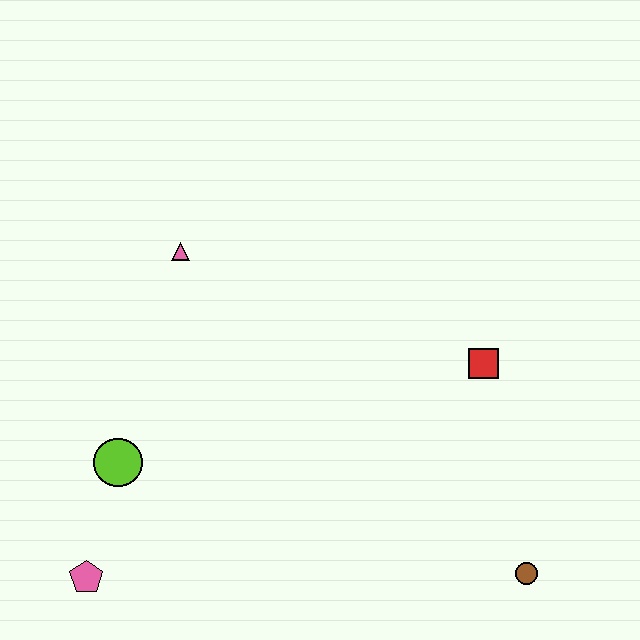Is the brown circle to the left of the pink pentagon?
No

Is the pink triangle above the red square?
Yes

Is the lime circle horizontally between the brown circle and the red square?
No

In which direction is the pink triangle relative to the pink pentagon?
The pink triangle is above the pink pentagon.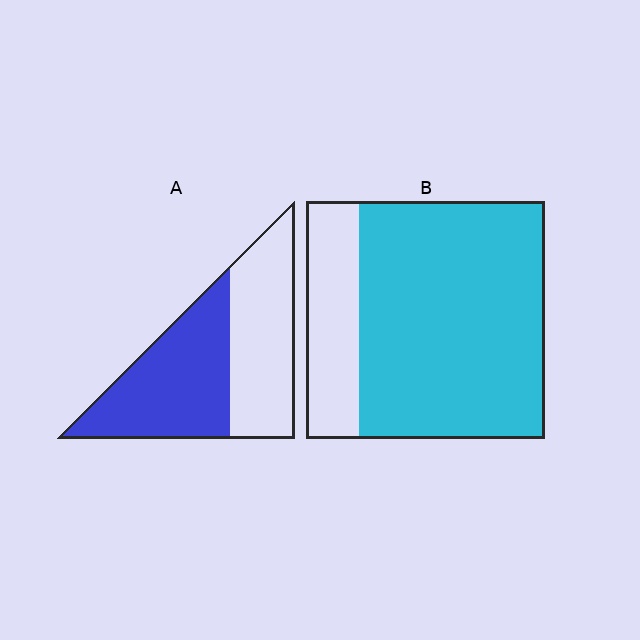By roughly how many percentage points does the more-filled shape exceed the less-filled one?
By roughly 25 percentage points (B over A).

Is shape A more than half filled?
Roughly half.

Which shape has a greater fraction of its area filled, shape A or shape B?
Shape B.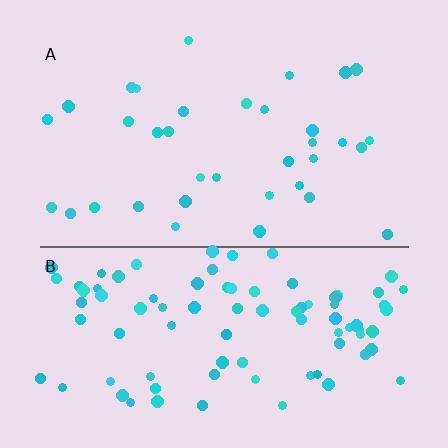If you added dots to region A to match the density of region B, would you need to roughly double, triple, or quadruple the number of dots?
Approximately triple.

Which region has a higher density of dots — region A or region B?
B (the bottom).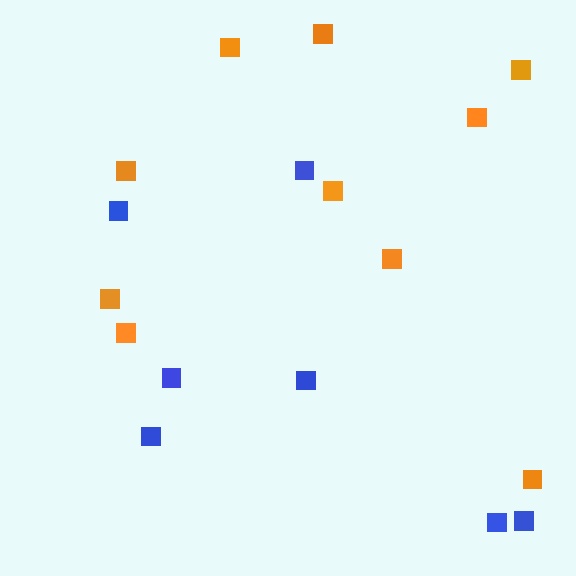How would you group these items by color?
There are 2 groups: one group of blue squares (7) and one group of orange squares (10).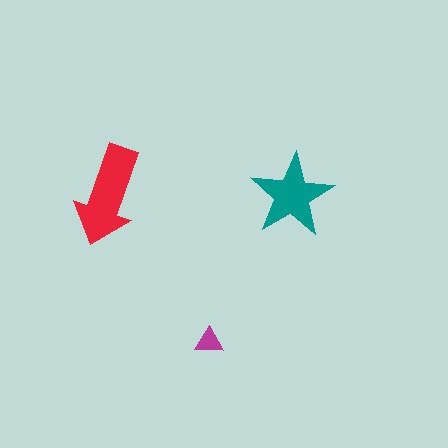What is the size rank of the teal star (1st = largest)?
2nd.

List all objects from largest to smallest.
The red arrow, the teal star, the magenta triangle.